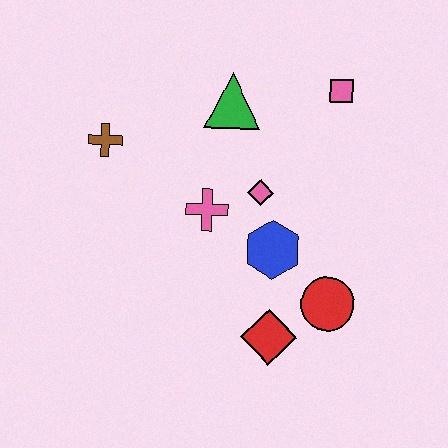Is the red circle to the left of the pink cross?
No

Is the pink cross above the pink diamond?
No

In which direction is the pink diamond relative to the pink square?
The pink diamond is below the pink square.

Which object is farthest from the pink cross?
The pink square is farthest from the pink cross.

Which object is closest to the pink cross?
The pink diamond is closest to the pink cross.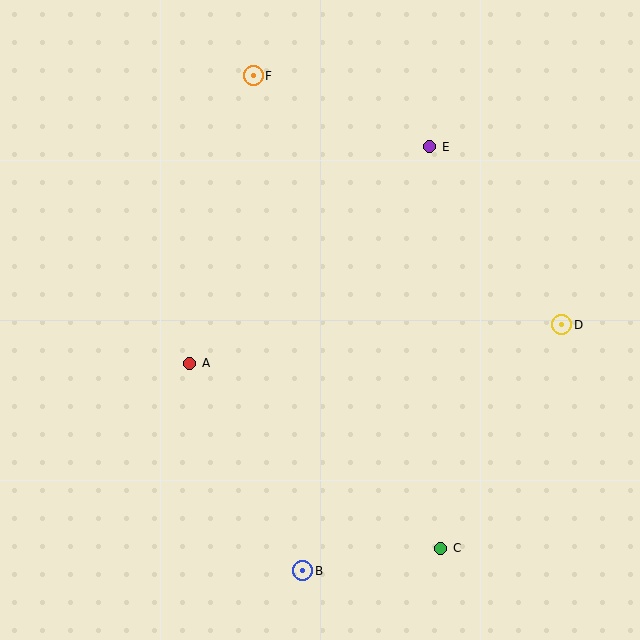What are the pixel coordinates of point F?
Point F is at (253, 76).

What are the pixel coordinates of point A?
Point A is at (190, 363).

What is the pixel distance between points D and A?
The distance between D and A is 374 pixels.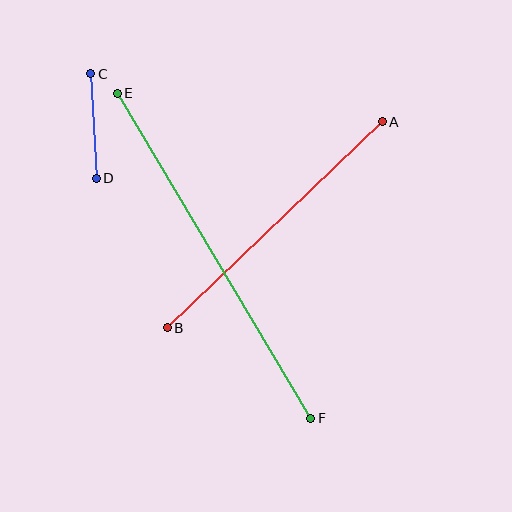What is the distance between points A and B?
The distance is approximately 298 pixels.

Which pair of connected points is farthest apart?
Points E and F are farthest apart.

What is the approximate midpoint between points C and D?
The midpoint is at approximately (94, 126) pixels.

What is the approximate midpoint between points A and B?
The midpoint is at approximately (275, 225) pixels.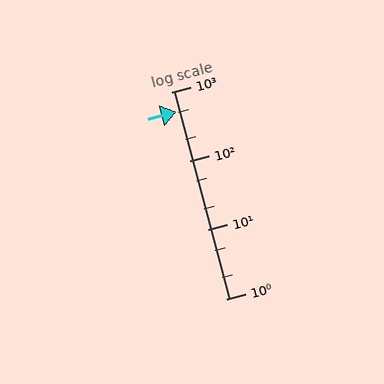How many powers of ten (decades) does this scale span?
The scale spans 3 decades, from 1 to 1000.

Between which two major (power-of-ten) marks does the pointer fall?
The pointer is between 100 and 1000.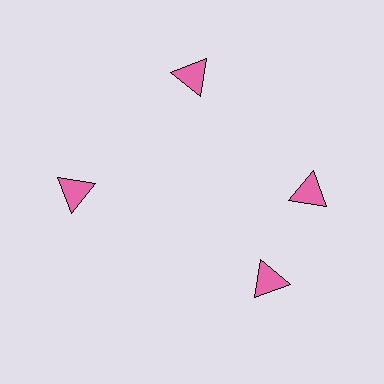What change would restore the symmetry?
The symmetry would be restored by rotating it back into even spacing with its neighbors so that all 4 triangles sit at equal angles and equal distance from the center.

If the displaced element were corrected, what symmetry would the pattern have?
It would have 4-fold rotational symmetry — the pattern would map onto itself every 90 degrees.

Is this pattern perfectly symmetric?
No. The 4 pink triangles are arranged in a ring, but one element near the 6 o'clock position is rotated out of alignment along the ring, breaking the 4-fold rotational symmetry.